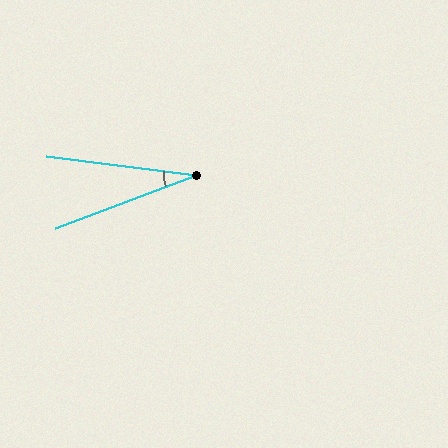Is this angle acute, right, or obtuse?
It is acute.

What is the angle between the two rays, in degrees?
Approximately 28 degrees.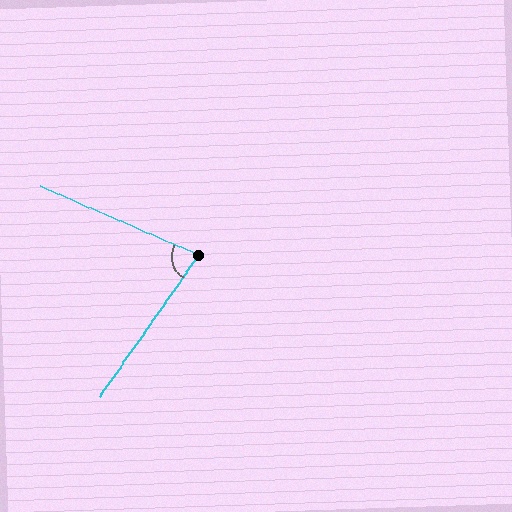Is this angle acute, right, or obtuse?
It is acute.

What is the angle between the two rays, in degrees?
Approximately 79 degrees.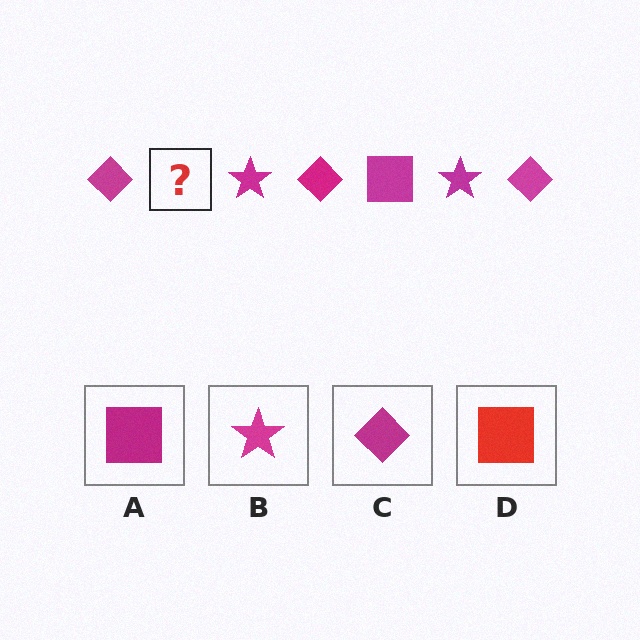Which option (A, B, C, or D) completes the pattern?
A.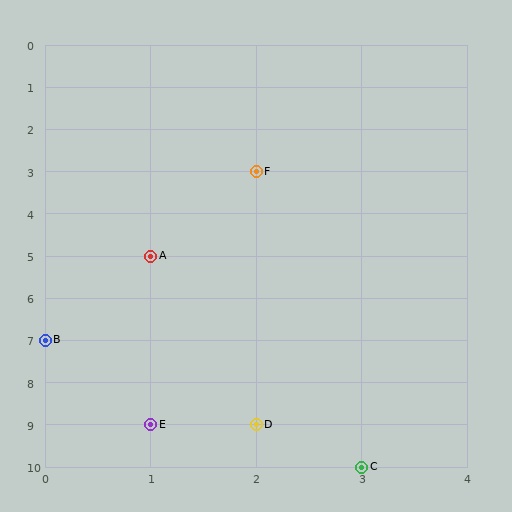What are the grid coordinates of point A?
Point A is at grid coordinates (1, 5).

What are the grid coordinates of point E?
Point E is at grid coordinates (1, 9).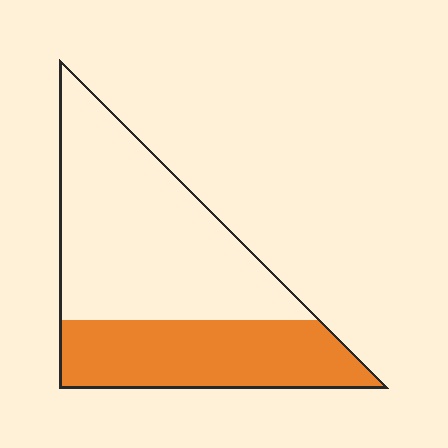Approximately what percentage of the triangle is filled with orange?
Approximately 35%.